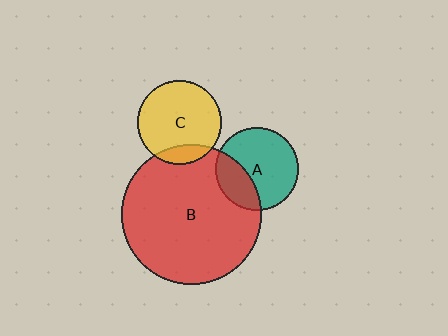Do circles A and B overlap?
Yes.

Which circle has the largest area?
Circle B (red).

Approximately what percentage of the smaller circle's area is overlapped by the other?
Approximately 30%.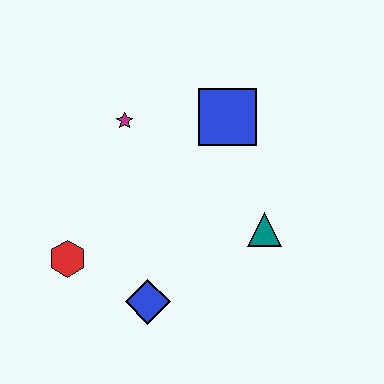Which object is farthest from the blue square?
The red hexagon is farthest from the blue square.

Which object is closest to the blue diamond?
The red hexagon is closest to the blue diamond.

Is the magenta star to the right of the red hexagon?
Yes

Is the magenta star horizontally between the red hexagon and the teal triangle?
Yes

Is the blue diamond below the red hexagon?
Yes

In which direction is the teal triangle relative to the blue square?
The teal triangle is below the blue square.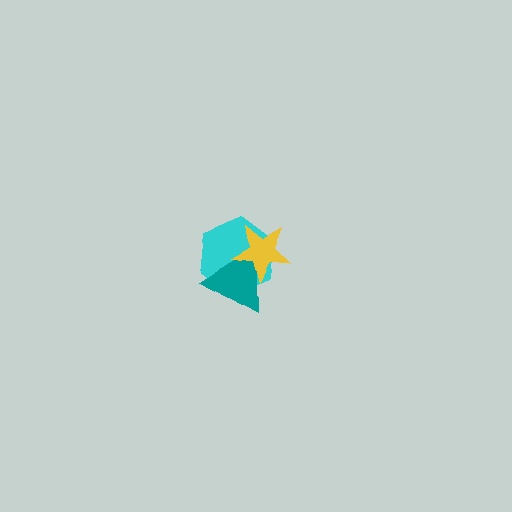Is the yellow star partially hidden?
No, no other shape covers it.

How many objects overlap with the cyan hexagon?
2 objects overlap with the cyan hexagon.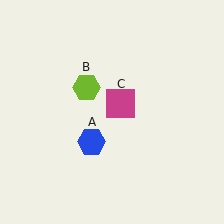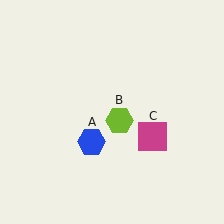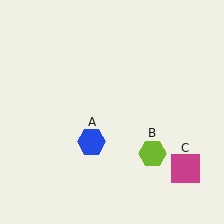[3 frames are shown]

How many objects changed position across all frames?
2 objects changed position: lime hexagon (object B), magenta square (object C).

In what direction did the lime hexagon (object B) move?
The lime hexagon (object B) moved down and to the right.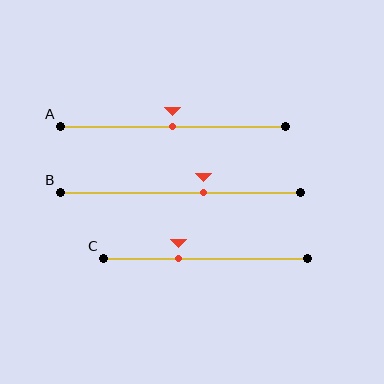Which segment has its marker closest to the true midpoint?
Segment A has its marker closest to the true midpoint.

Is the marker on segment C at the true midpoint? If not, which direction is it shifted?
No, the marker on segment C is shifted to the left by about 13% of the segment length.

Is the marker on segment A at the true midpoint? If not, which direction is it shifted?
Yes, the marker on segment A is at the true midpoint.